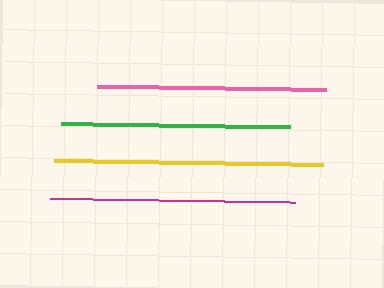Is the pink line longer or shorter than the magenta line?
The magenta line is longer than the pink line.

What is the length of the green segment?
The green segment is approximately 230 pixels long.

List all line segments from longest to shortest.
From longest to shortest: yellow, magenta, green, pink.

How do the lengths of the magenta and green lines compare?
The magenta and green lines are approximately the same length.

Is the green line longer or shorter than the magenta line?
The magenta line is longer than the green line.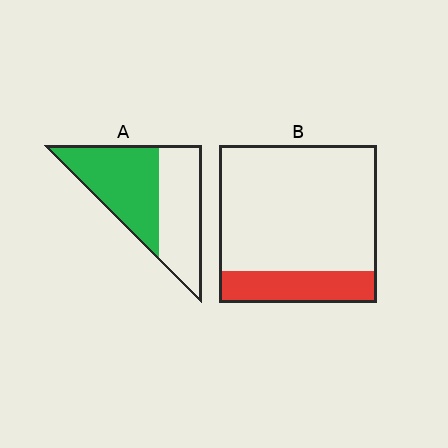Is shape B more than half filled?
No.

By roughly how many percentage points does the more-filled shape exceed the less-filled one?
By roughly 35 percentage points (A over B).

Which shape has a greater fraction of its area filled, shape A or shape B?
Shape A.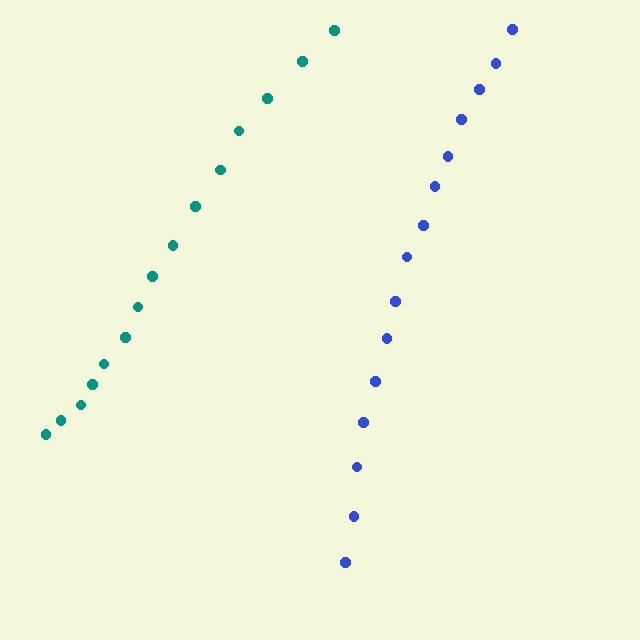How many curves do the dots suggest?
There are 2 distinct paths.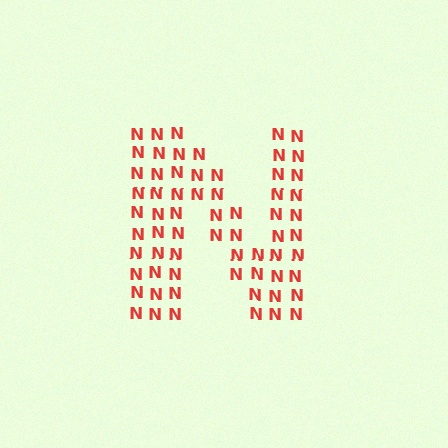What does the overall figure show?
The overall figure shows the letter N.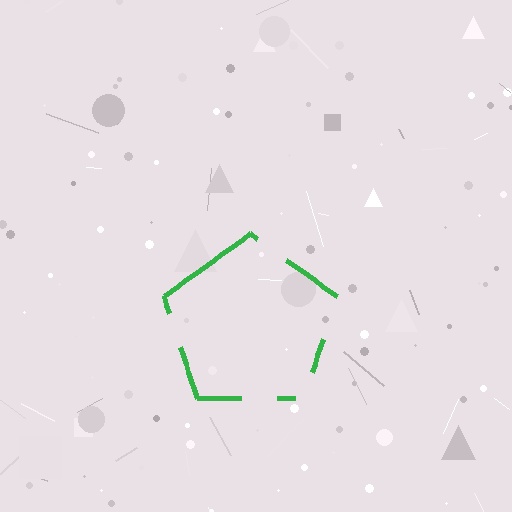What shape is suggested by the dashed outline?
The dashed outline suggests a pentagon.